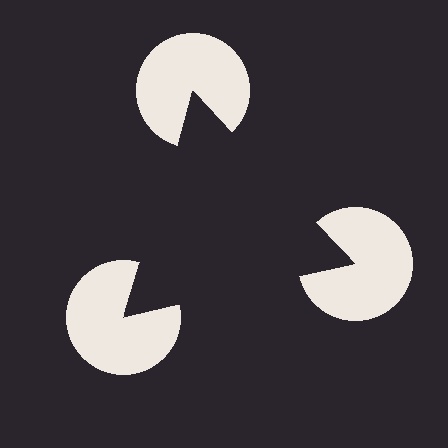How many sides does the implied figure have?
3 sides.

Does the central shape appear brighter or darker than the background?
It typically appears slightly darker than the background, even though no actual brightness change is drawn.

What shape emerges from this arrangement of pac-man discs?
An illusory triangle — its edges are inferred from the aligned wedge cuts in the pac-man discs, not physically drawn.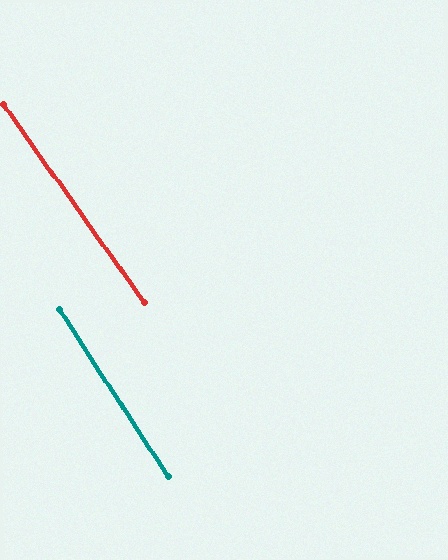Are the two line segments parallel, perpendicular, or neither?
Parallel — their directions differ by only 2.0°.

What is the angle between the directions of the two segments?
Approximately 2 degrees.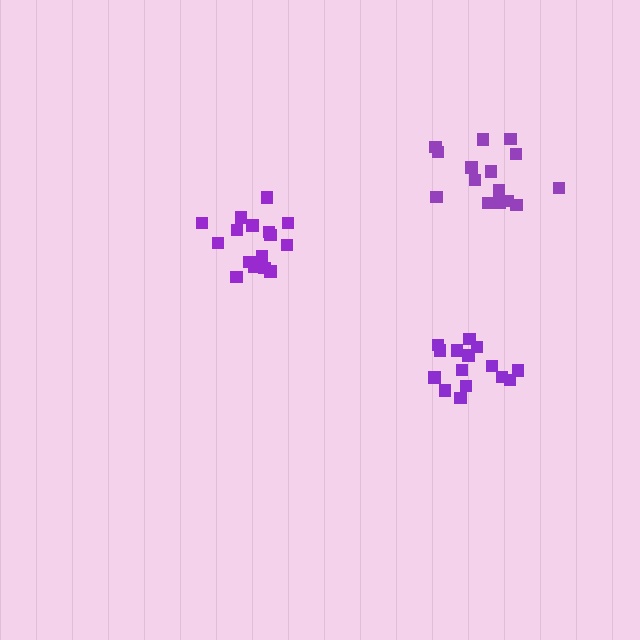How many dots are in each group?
Group 1: 15 dots, Group 2: 17 dots, Group 3: 15 dots (47 total).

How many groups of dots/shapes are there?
There are 3 groups.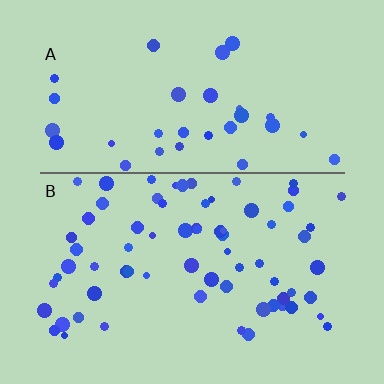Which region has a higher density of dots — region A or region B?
B (the bottom).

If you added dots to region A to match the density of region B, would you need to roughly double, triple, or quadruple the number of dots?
Approximately double.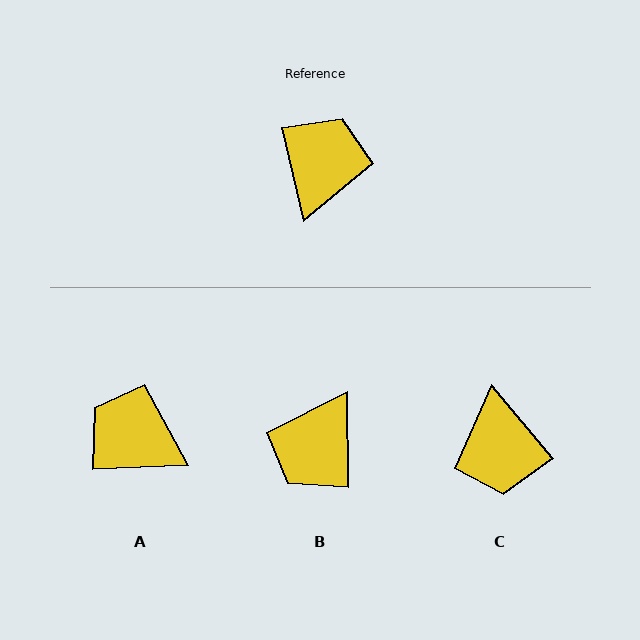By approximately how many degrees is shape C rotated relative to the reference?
Approximately 153 degrees clockwise.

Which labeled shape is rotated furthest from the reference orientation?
B, about 168 degrees away.